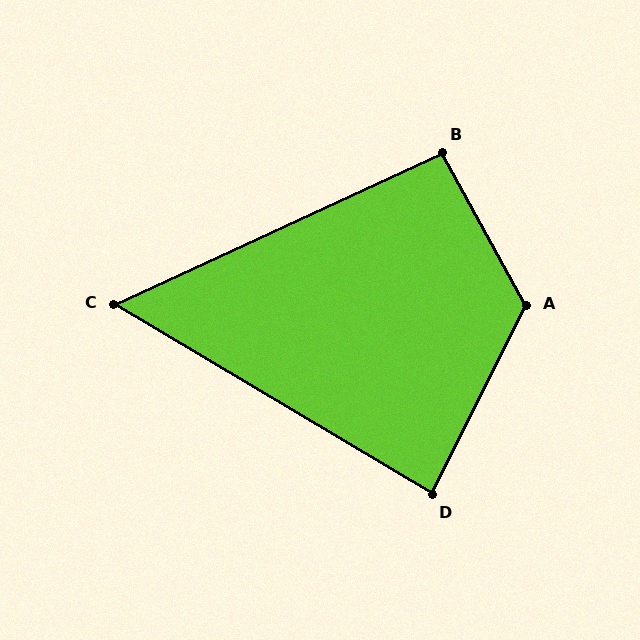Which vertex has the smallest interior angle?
C, at approximately 55 degrees.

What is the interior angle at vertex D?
Approximately 86 degrees (approximately right).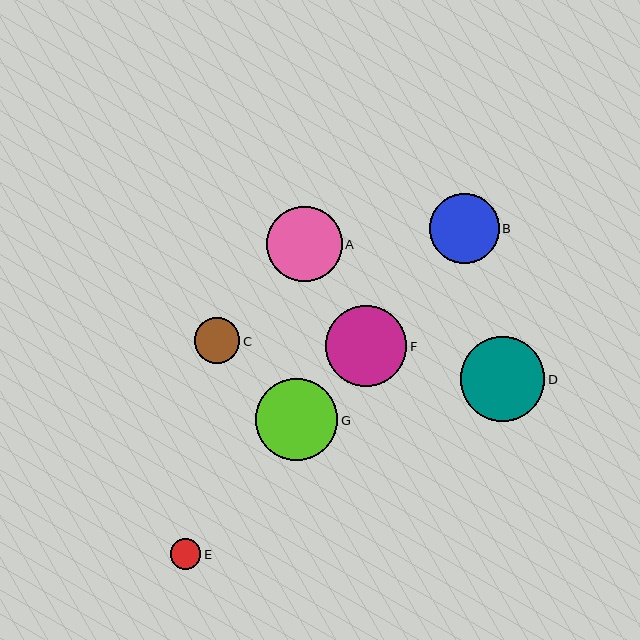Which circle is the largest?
Circle D is the largest with a size of approximately 84 pixels.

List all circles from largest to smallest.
From largest to smallest: D, G, F, A, B, C, E.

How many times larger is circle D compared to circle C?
Circle D is approximately 1.8 times the size of circle C.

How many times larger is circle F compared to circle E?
Circle F is approximately 2.7 times the size of circle E.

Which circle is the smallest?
Circle E is the smallest with a size of approximately 30 pixels.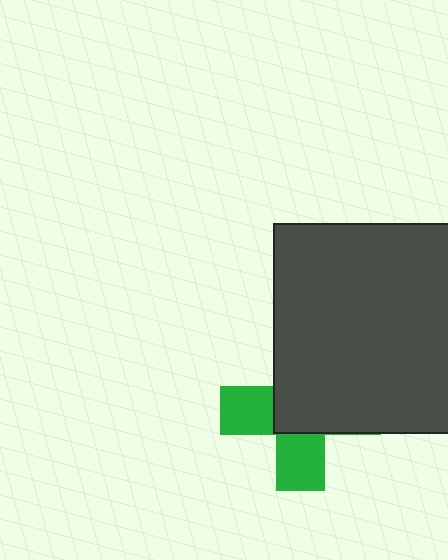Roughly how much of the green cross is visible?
A small part of it is visible (roughly 42%).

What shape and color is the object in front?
The object in front is a dark gray square.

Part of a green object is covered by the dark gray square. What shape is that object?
It is a cross.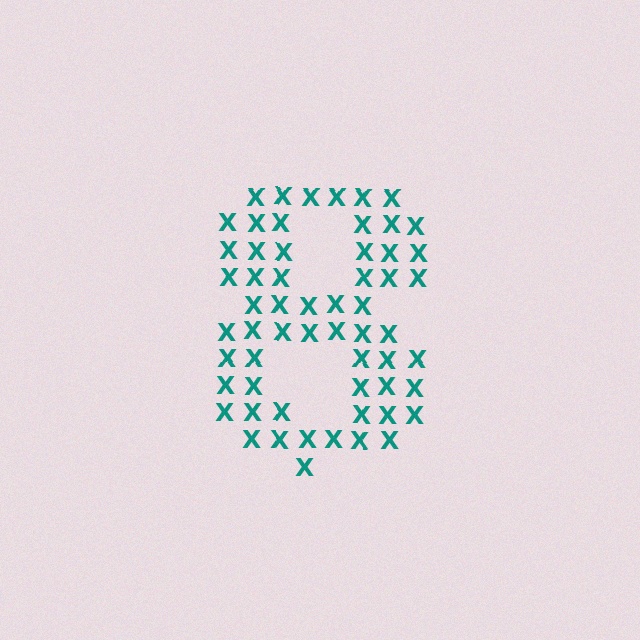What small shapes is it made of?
It is made of small letter X's.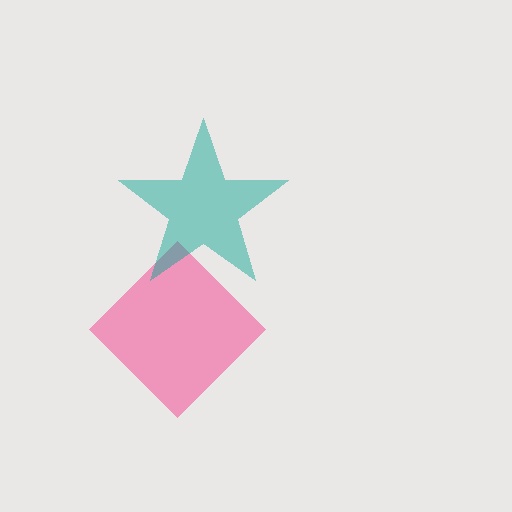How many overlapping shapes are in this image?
There are 2 overlapping shapes in the image.